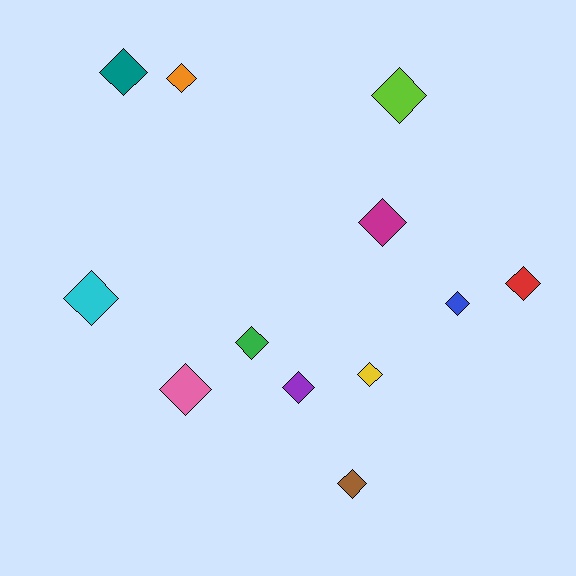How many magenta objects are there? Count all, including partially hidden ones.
There is 1 magenta object.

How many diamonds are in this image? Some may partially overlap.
There are 12 diamonds.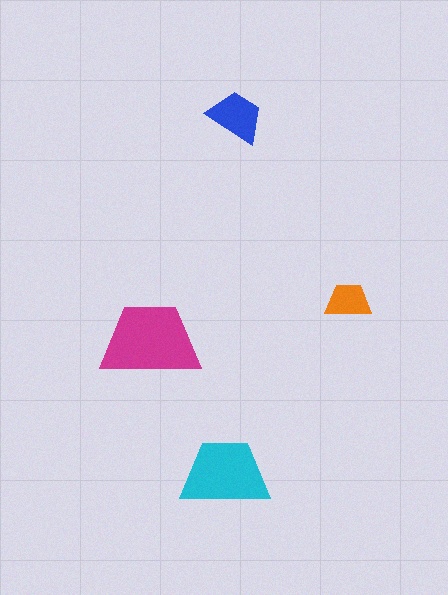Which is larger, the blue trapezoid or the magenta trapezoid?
The magenta one.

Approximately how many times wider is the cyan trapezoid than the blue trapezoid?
About 1.5 times wider.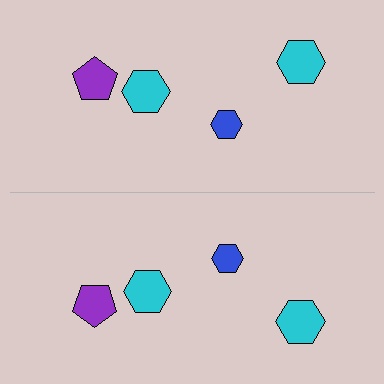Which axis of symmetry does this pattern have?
The pattern has a horizontal axis of symmetry running through the center of the image.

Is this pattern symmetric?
Yes, this pattern has bilateral (reflection) symmetry.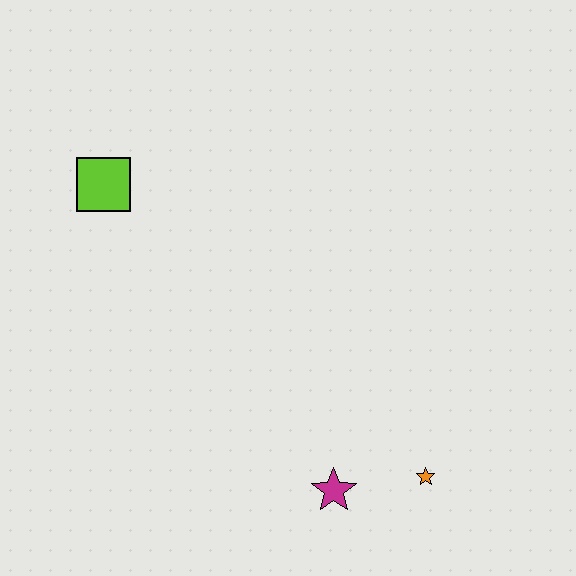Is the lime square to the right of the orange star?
No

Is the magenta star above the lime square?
No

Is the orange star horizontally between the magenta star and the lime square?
No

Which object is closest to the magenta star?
The orange star is closest to the magenta star.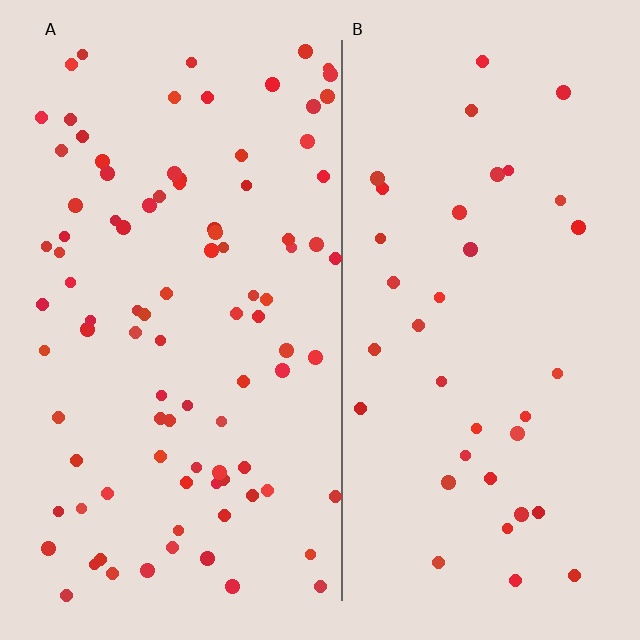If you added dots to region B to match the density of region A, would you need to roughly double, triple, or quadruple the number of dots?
Approximately triple.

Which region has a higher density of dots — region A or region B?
A (the left).